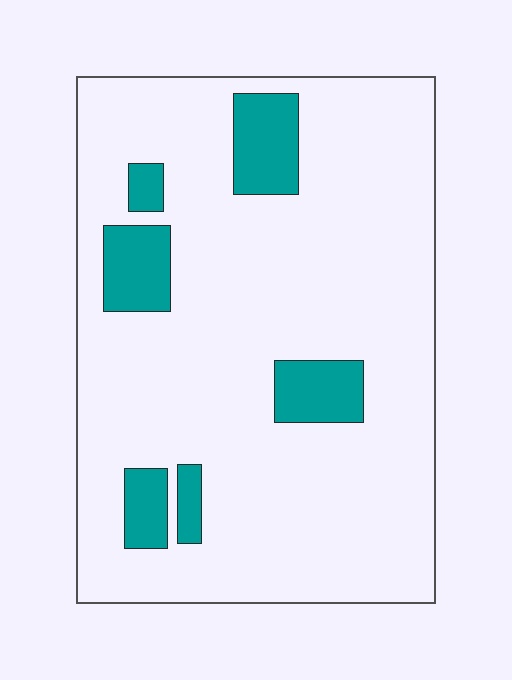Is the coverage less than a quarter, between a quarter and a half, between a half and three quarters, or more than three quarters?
Less than a quarter.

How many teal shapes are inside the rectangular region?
6.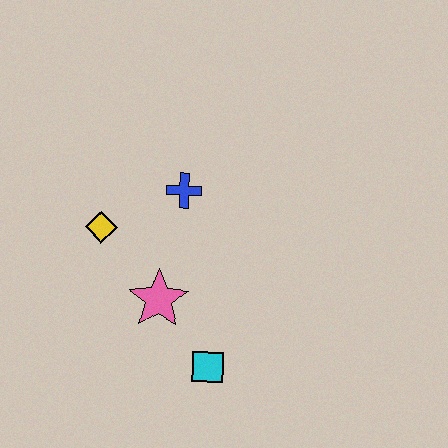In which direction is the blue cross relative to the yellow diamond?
The blue cross is to the right of the yellow diamond.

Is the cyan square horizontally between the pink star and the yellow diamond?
No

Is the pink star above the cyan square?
Yes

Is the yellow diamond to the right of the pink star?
No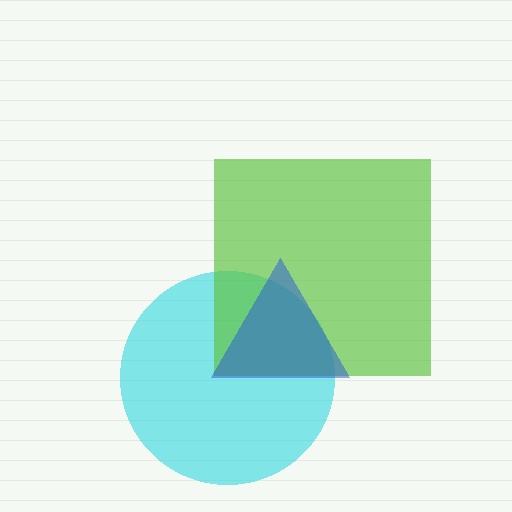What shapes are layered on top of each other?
The layered shapes are: a cyan circle, a lime square, a blue triangle.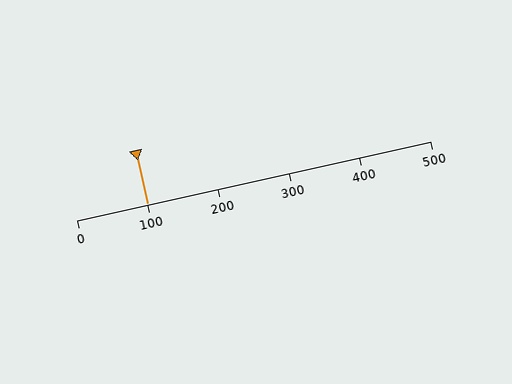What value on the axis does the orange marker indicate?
The marker indicates approximately 100.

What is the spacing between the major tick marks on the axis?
The major ticks are spaced 100 apart.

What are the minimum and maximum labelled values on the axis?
The axis runs from 0 to 500.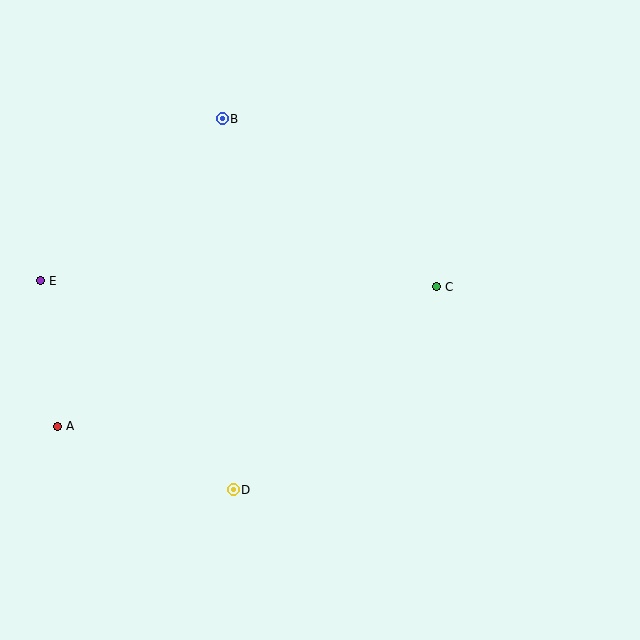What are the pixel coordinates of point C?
Point C is at (437, 287).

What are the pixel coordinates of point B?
Point B is at (222, 119).